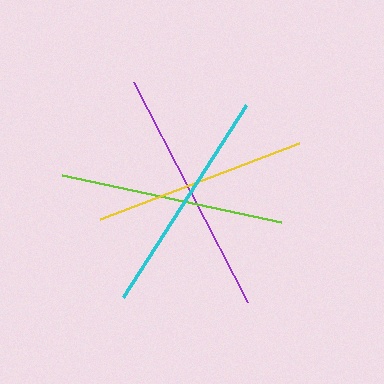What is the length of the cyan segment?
The cyan segment is approximately 227 pixels long.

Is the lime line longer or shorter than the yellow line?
The lime line is longer than the yellow line.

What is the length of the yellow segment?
The yellow segment is approximately 212 pixels long.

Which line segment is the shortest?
The yellow line is the shortest at approximately 212 pixels.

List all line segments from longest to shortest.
From longest to shortest: purple, cyan, lime, yellow.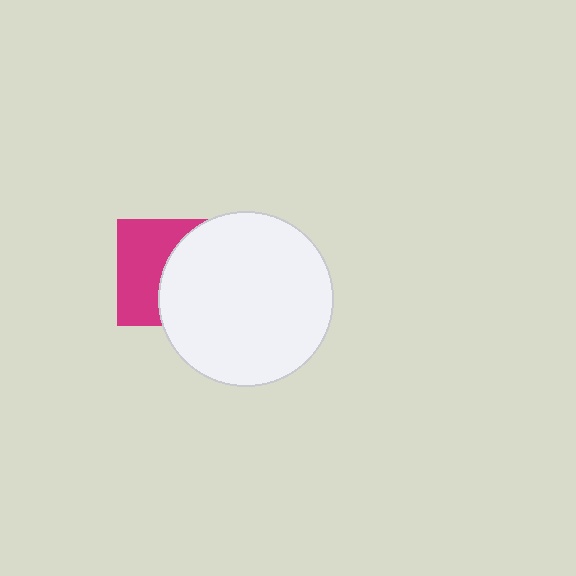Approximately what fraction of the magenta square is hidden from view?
Roughly 51% of the magenta square is hidden behind the white circle.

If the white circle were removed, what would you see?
You would see the complete magenta square.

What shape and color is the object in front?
The object in front is a white circle.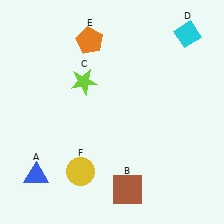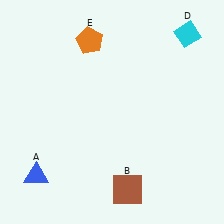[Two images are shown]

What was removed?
The yellow circle (F), the lime star (C) were removed in Image 2.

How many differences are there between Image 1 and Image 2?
There are 2 differences between the two images.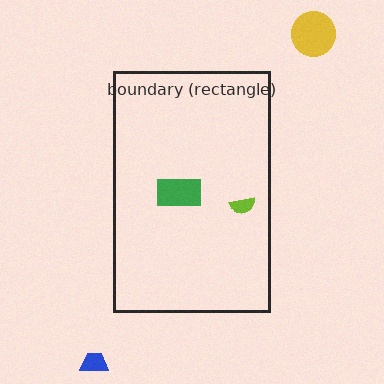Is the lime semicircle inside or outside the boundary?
Inside.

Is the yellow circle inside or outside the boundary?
Outside.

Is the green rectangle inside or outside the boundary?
Inside.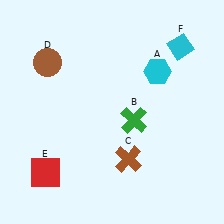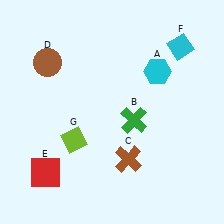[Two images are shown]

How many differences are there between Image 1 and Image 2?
There is 1 difference between the two images.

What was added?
A lime diamond (G) was added in Image 2.